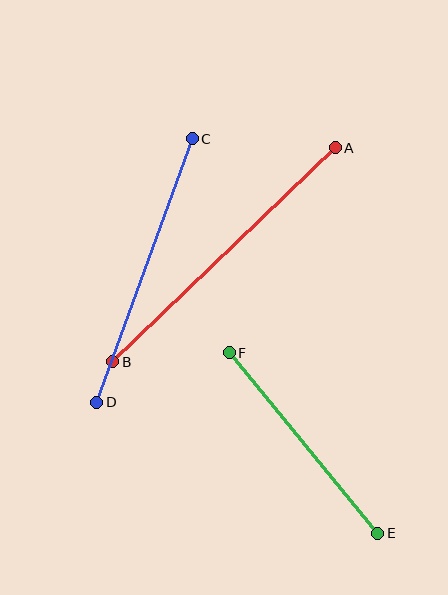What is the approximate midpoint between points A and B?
The midpoint is at approximately (224, 255) pixels.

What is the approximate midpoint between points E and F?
The midpoint is at approximately (303, 443) pixels.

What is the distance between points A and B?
The distance is approximately 309 pixels.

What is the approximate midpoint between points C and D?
The midpoint is at approximately (145, 271) pixels.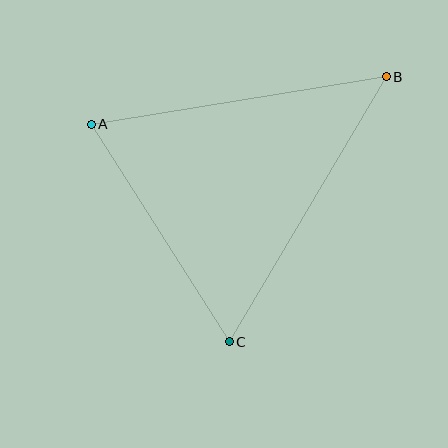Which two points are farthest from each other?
Points B and C are farthest from each other.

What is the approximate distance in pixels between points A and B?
The distance between A and B is approximately 298 pixels.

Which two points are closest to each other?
Points A and C are closest to each other.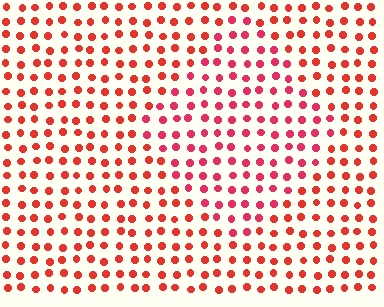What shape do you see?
I see a diamond.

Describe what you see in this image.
The image is filled with small red elements in a uniform arrangement. A diamond-shaped region is visible where the elements are tinted to a slightly different hue, forming a subtle color boundary.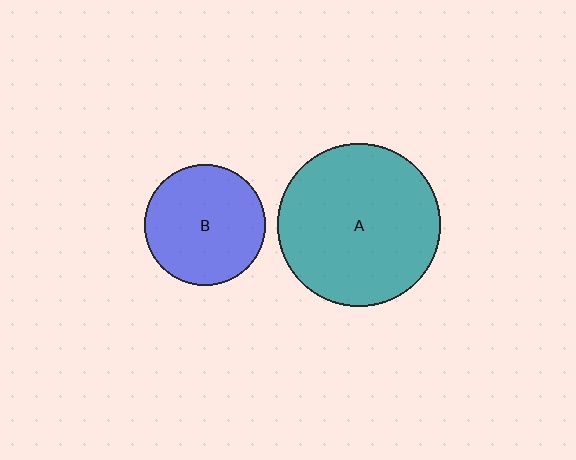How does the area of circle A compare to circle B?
Approximately 1.8 times.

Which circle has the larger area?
Circle A (teal).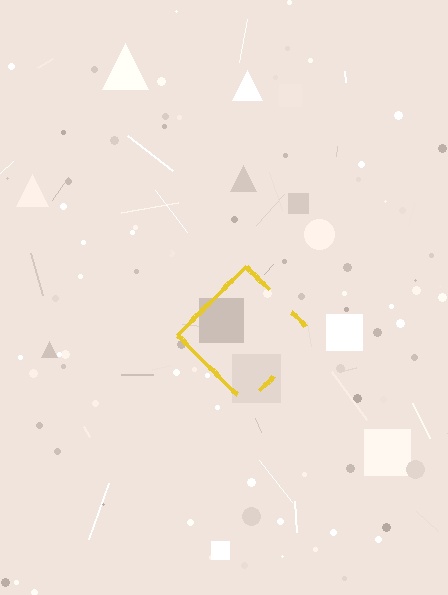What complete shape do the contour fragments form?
The contour fragments form a diamond.